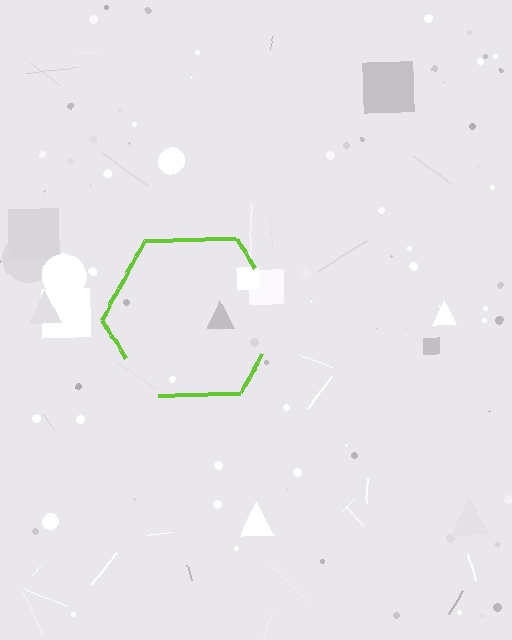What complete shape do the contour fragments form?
The contour fragments form a hexagon.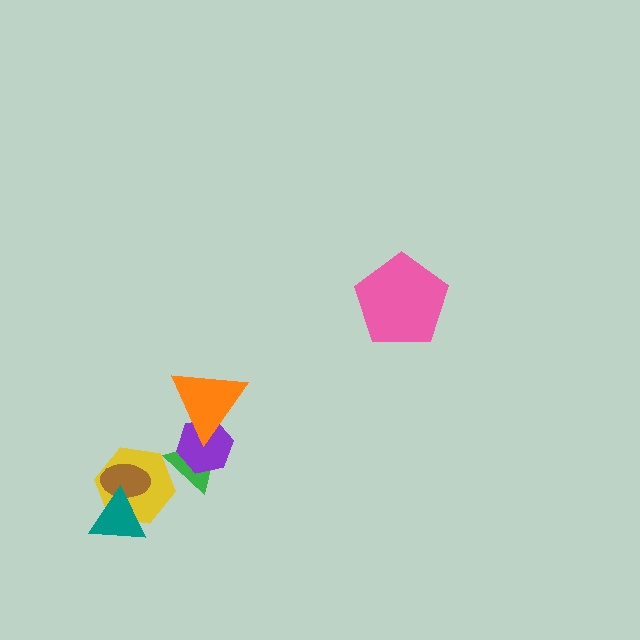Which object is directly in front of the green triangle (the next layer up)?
The purple hexagon is directly in front of the green triangle.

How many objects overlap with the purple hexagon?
2 objects overlap with the purple hexagon.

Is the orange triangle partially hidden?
No, no other shape covers it.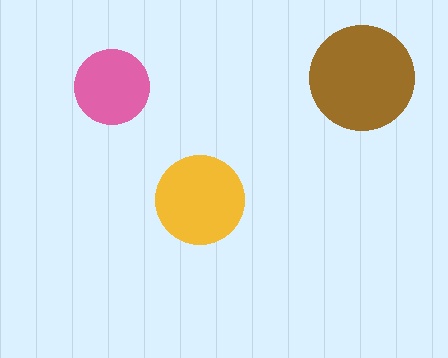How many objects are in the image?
There are 3 objects in the image.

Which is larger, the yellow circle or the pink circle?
The yellow one.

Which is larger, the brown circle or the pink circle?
The brown one.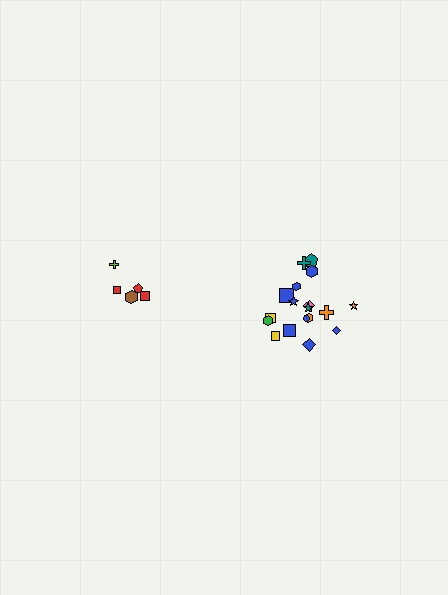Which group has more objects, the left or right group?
The right group.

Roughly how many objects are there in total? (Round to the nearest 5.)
Roughly 25 objects in total.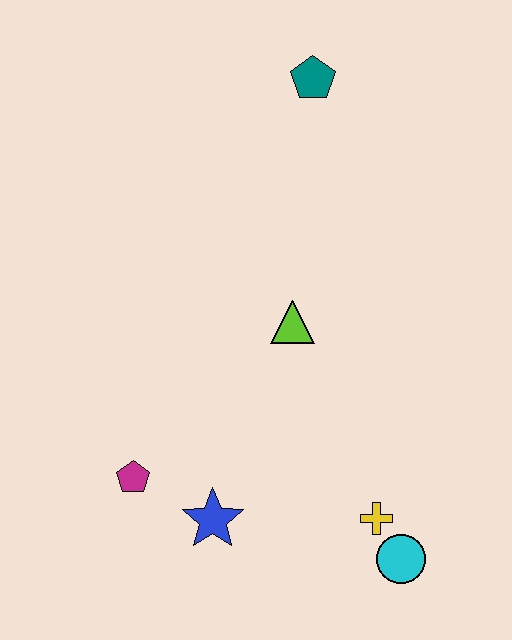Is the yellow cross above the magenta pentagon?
No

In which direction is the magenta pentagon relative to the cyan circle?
The magenta pentagon is to the left of the cyan circle.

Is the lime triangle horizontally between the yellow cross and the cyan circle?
No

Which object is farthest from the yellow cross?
The teal pentagon is farthest from the yellow cross.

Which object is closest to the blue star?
The magenta pentagon is closest to the blue star.